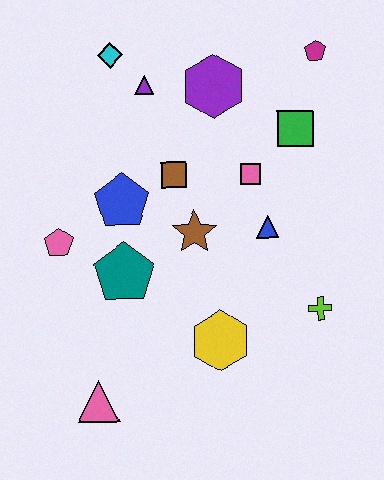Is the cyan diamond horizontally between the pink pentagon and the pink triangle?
No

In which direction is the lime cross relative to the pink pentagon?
The lime cross is to the right of the pink pentagon.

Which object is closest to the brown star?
The brown square is closest to the brown star.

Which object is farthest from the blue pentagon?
The magenta pentagon is farthest from the blue pentagon.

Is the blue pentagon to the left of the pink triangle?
No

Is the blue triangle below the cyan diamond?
Yes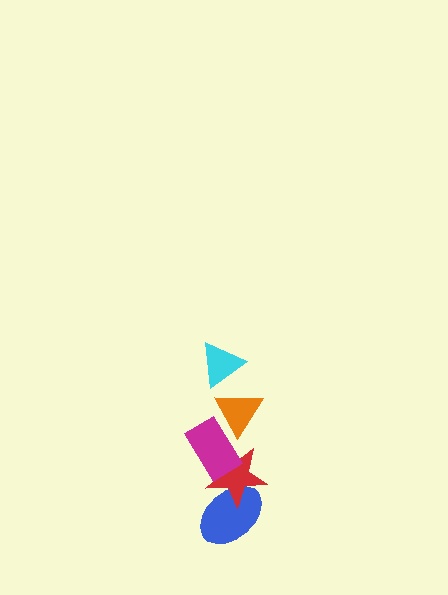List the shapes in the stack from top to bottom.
From top to bottom: the cyan triangle, the orange triangle, the magenta rectangle, the red star, the blue ellipse.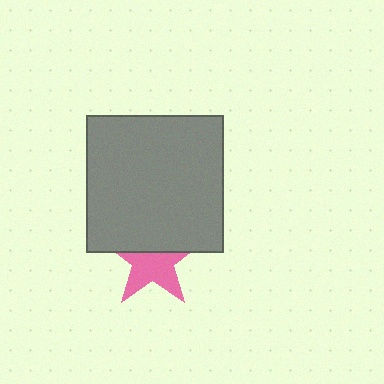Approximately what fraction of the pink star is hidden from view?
Roughly 44% of the pink star is hidden behind the gray square.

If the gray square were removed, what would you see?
You would see the complete pink star.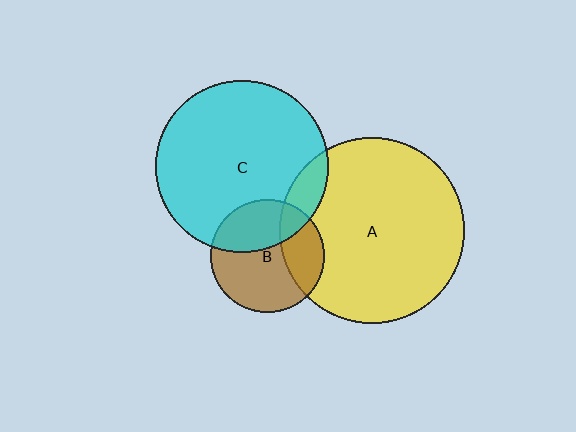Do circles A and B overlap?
Yes.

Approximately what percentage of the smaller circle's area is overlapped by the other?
Approximately 30%.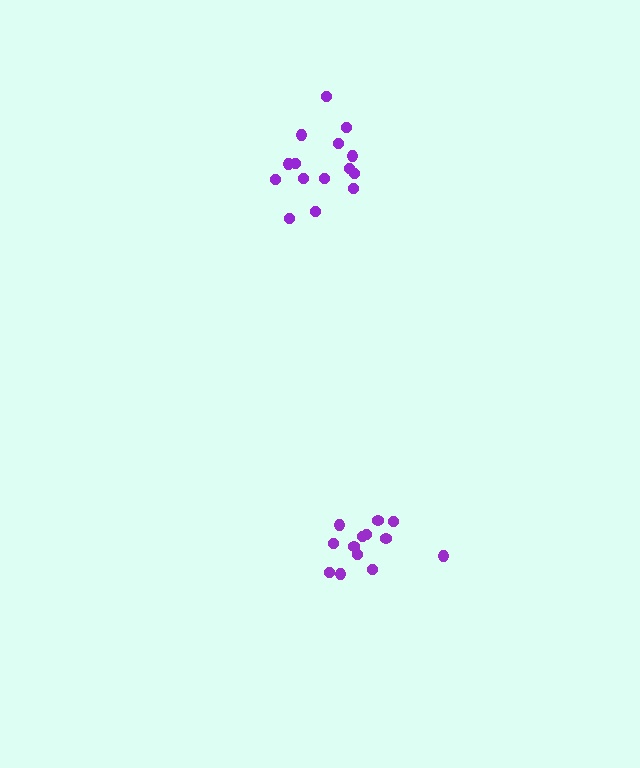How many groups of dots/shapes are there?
There are 2 groups.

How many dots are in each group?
Group 1: 15 dots, Group 2: 13 dots (28 total).